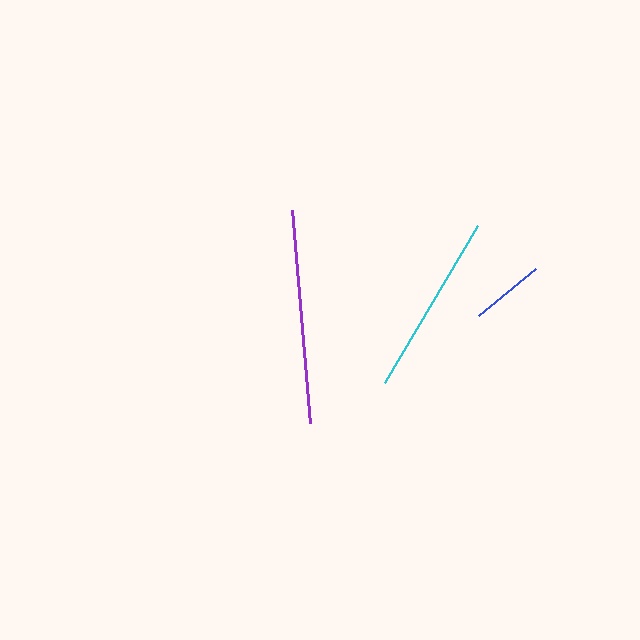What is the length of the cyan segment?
The cyan segment is approximately 182 pixels long.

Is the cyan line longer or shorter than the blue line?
The cyan line is longer than the blue line.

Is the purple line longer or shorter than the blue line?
The purple line is longer than the blue line.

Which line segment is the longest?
The purple line is the longest at approximately 214 pixels.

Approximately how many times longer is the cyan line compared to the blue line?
The cyan line is approximately 2.5 times the length of the blue line.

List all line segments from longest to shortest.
From longest to shortest: purple, cyan, blue.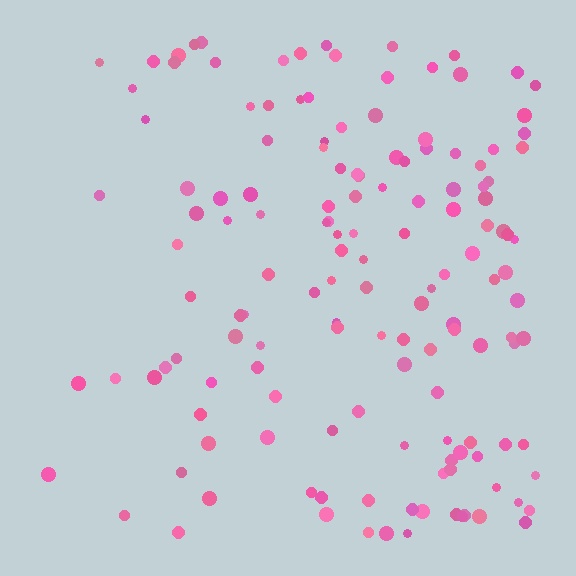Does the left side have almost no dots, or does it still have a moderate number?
Still a moderate number, just noticeably fewer than the right.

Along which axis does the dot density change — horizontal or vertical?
Horizontal.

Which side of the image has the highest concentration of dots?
The right.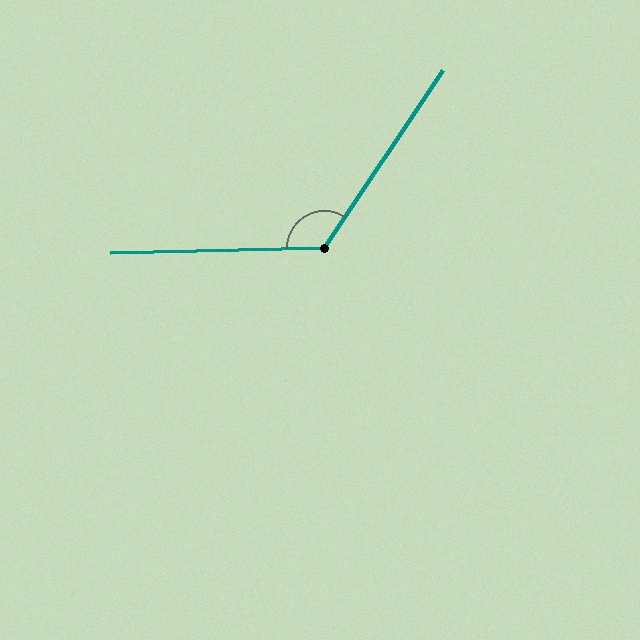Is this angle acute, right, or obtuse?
It is obtuse.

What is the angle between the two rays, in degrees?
Approximately 125 degrees.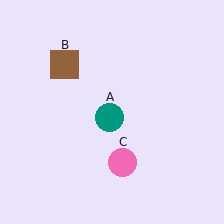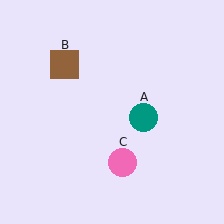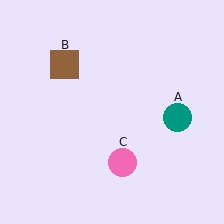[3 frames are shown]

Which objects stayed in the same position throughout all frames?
Brown square (object B) and pink circle (object C) remained stationary.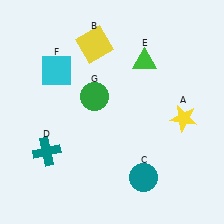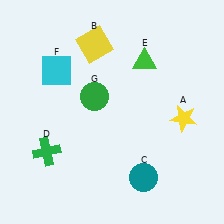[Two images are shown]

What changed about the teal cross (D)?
In Image 1, D is teal. In Image 2, it changed to green.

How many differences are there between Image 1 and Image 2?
There is 1 difference between the two images.